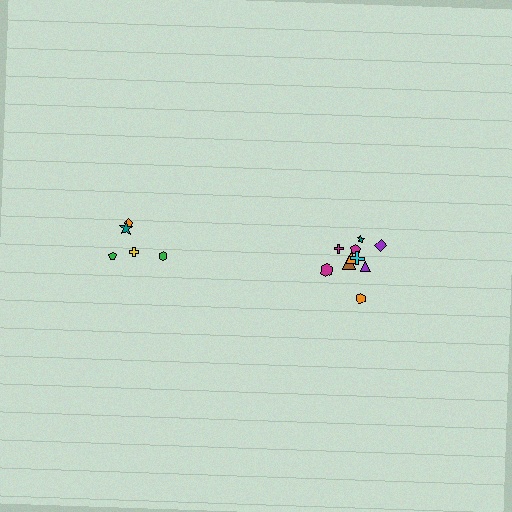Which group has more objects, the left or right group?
The right group.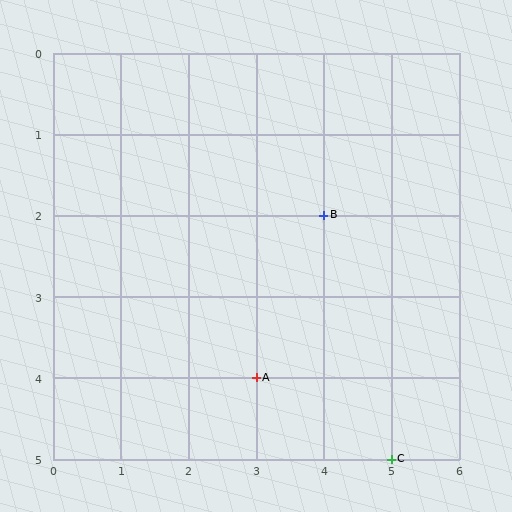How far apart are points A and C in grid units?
Points A and C are 2 columns and 1 row apart (about 2.2 grid units diagonally).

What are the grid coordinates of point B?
Point B is at grid coordinates (4, 2).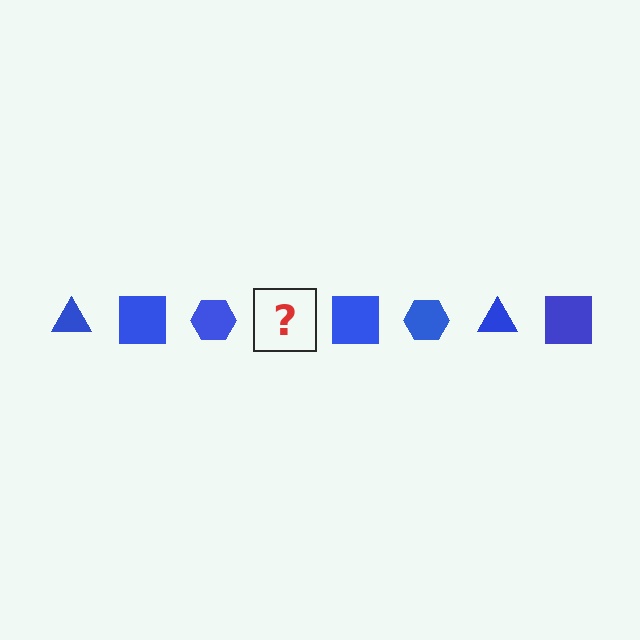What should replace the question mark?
The question mark should be replaced with a blue triangle.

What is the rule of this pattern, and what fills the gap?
The rule is that the pattern cycles through triangle, square, hexagon shapes in blue. The gap should be filled with a blue triangle.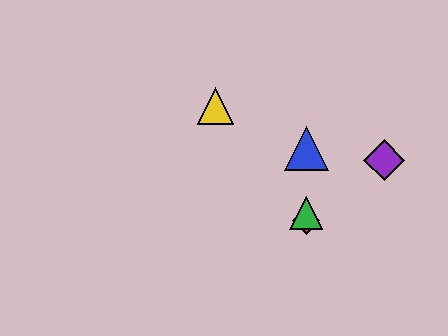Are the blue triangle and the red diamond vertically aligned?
Yes, both are at x≈306.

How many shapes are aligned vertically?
3 shapes (the red diamond, the blue triangle, the green triangle) are aligned vertically.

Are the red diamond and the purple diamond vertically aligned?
No, the red diamond is at x≈306 and the purple diamond is at x≈384.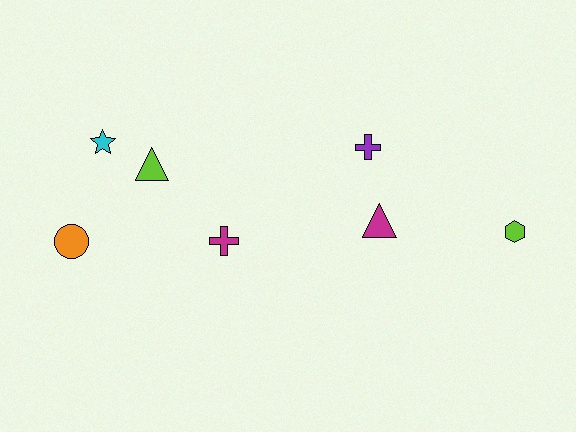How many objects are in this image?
There are 7 objects.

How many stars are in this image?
There is 1 star.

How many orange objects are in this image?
There is 1 orange object.